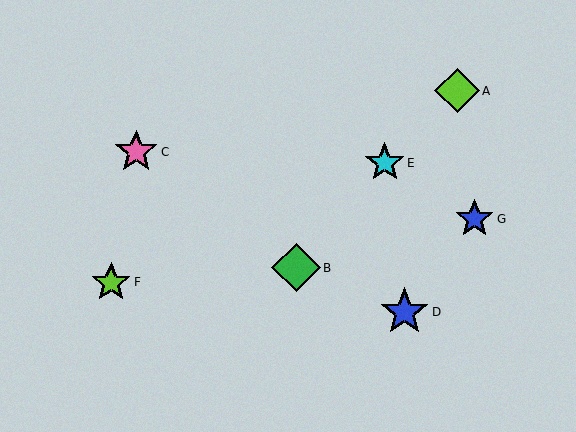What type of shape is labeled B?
Shape B is a green diamond.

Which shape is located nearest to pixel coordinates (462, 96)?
The lime diamond (labeled A) at (457, 91) is nearest to that location.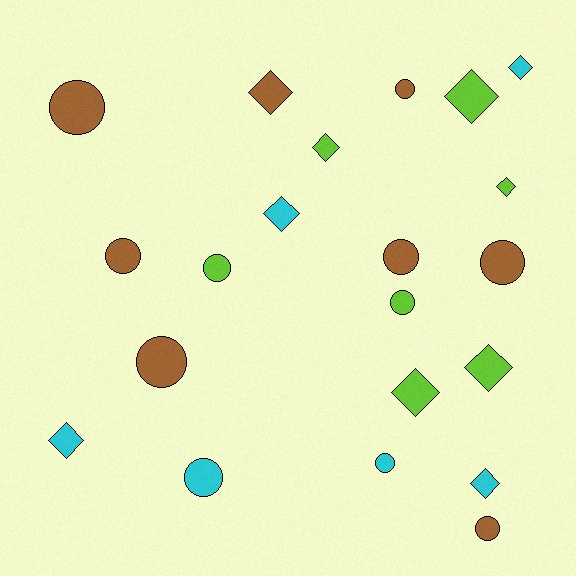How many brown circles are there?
There are 7 brown circles.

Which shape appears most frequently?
Circle, with 11 objects.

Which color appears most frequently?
Brown, with 8 objects.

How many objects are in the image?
There are 21 objects.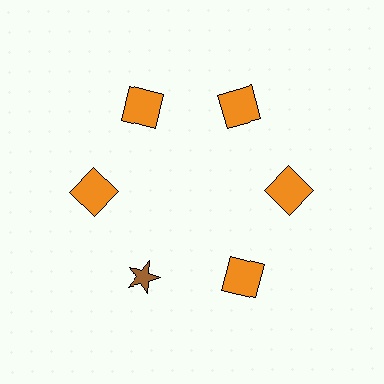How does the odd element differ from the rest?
It differs in both color (brown instead of orange) and shape (star instead of square).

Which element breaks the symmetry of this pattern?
The brown star at roughly the 7 o'clock position breaks the symmetry. All other shapes are orange squares.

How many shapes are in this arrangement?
There are 6 shapes arranged in a ring pattern.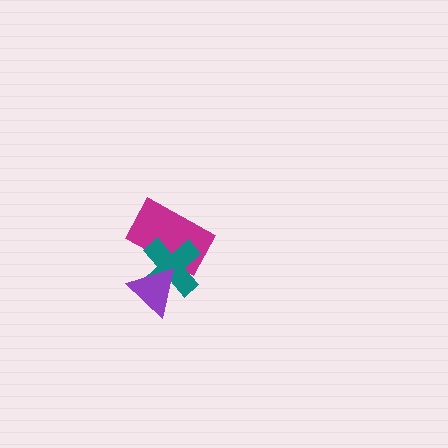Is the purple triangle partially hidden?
No, no other shape covers it.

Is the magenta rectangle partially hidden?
Yes, it is partially covered by another shape.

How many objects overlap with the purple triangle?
2 objects overlap with the purple triangle.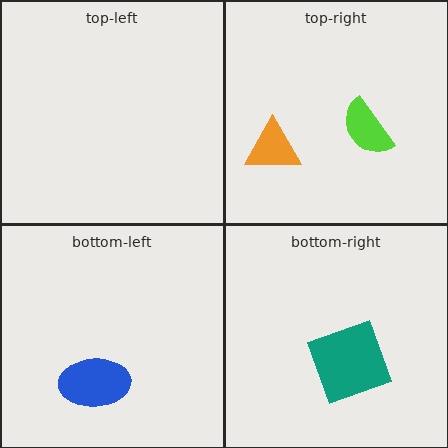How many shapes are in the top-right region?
2.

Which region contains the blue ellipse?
The bottom-left region.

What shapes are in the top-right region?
The lime semicircle, the orange triangle.